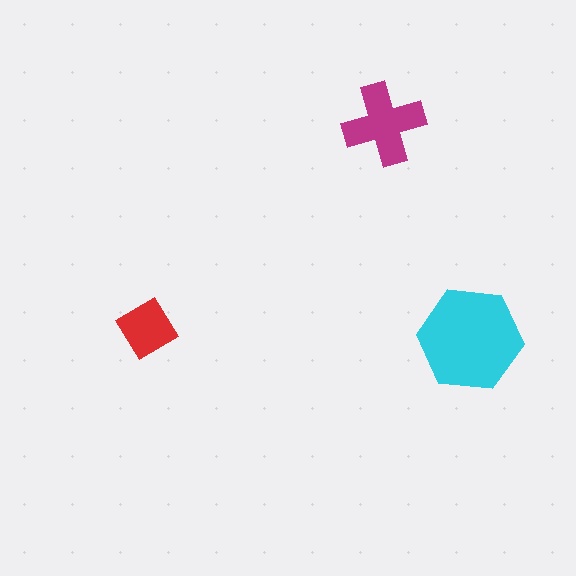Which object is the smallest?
The red diamond.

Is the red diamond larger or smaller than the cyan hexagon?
Smaller.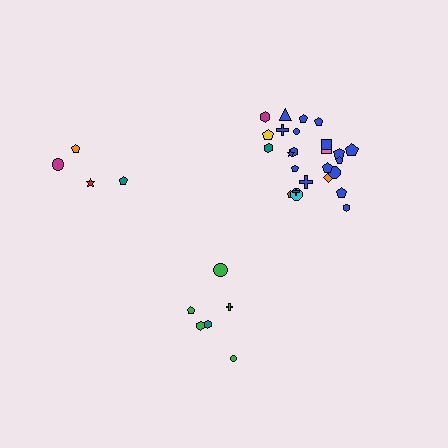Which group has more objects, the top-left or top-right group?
The top-right group.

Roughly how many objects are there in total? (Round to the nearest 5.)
Roughly 35 objects in total.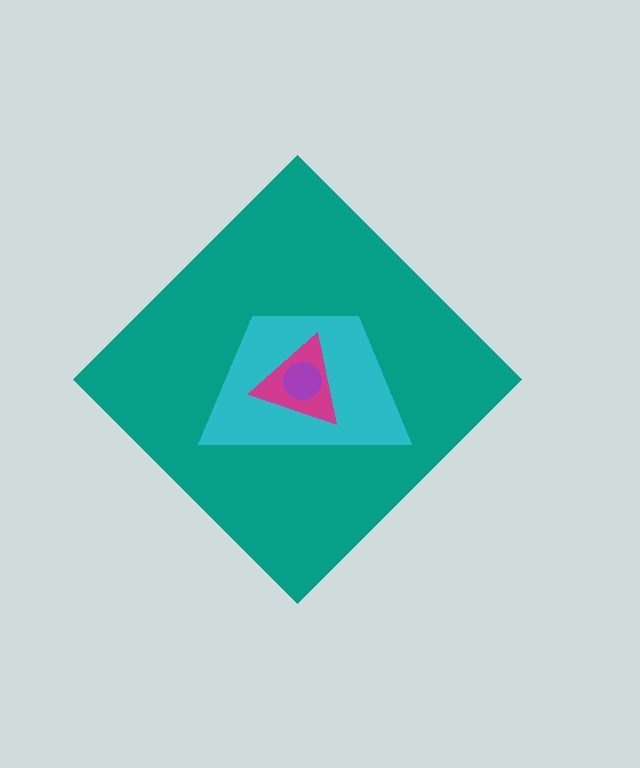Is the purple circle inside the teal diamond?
Yes.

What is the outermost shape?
The teal diamond.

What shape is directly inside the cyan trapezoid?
The magenta triangle.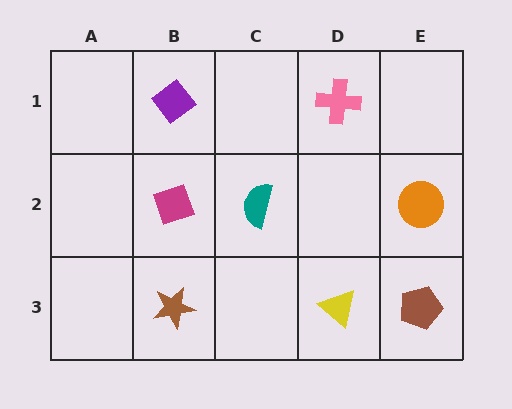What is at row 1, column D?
A pink cross.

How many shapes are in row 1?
2 shapes.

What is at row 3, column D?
A yellow triangle.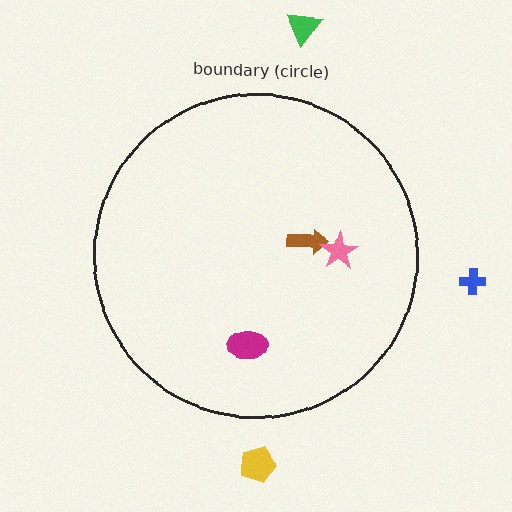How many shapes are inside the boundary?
3 inside, 3 outside.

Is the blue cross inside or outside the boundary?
Outside.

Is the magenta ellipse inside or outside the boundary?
Inside.